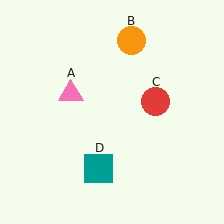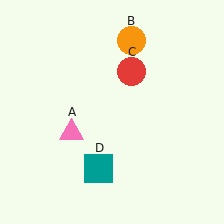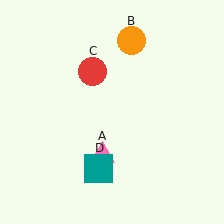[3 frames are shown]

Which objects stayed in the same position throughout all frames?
Orange circle (object B) and teal square (object D) remained stationary.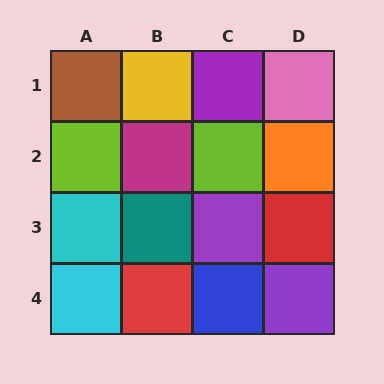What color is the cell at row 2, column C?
Lime.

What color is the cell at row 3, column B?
Teal.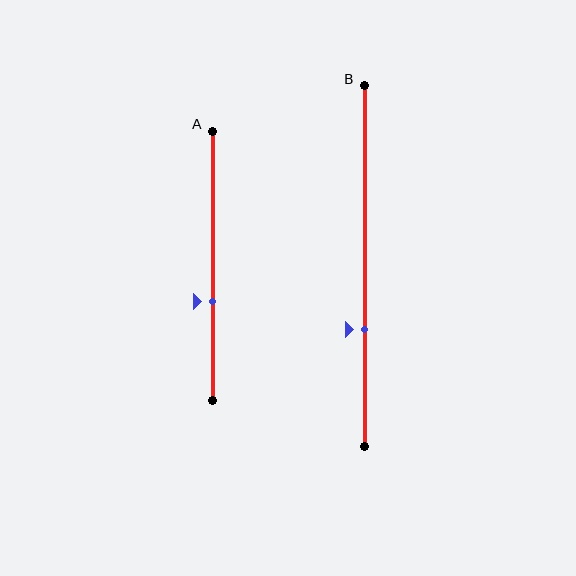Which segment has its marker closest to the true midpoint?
Segment A has its marker closest to the true midpoint.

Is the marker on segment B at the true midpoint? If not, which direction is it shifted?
No, the marker on segment B is shifted downward by about 18% of the segment length.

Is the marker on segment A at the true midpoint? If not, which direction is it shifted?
No, the marker on segment A is shifted downward by about 13% of the segment length.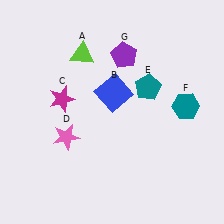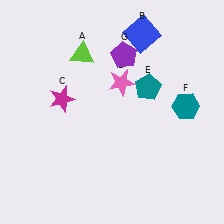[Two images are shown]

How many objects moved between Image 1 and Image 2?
2 objects moved between the two images.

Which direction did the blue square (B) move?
The blue square (B) moved up.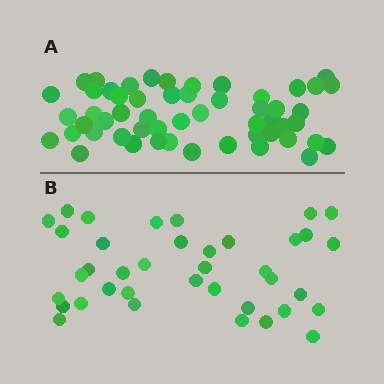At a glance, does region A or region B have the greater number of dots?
Region A (the top region) has more dots.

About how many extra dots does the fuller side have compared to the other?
Region A has approximately 15 more dots than region B.